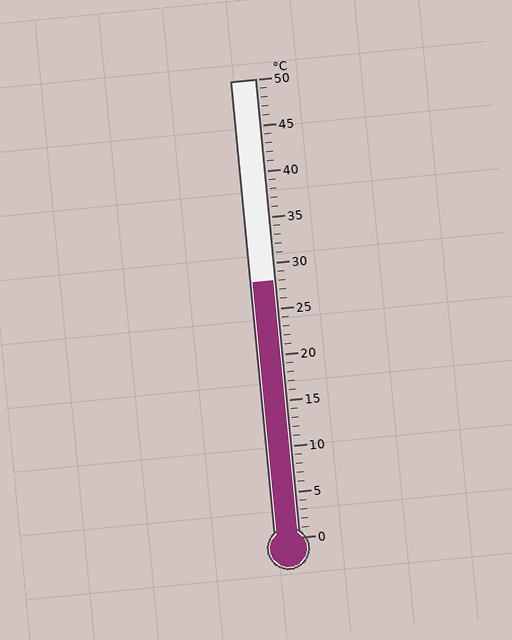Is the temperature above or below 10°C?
The temperature is above 10°C.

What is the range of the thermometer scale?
The thermometer scale ranges from 0°C to 50°C.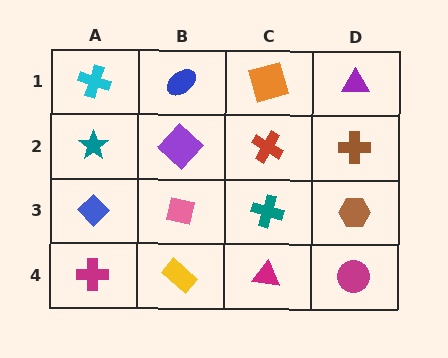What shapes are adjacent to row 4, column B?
A pink square (row 3, column B), a magenta cross (row 4, column A), a magenta triangle (row 4, column C).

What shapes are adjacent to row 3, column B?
A purple diamond (row 2, column B), a yellow rectangle (row 4, column B), a blue diamond (row 3, column A), a teal cross (row 3, column C).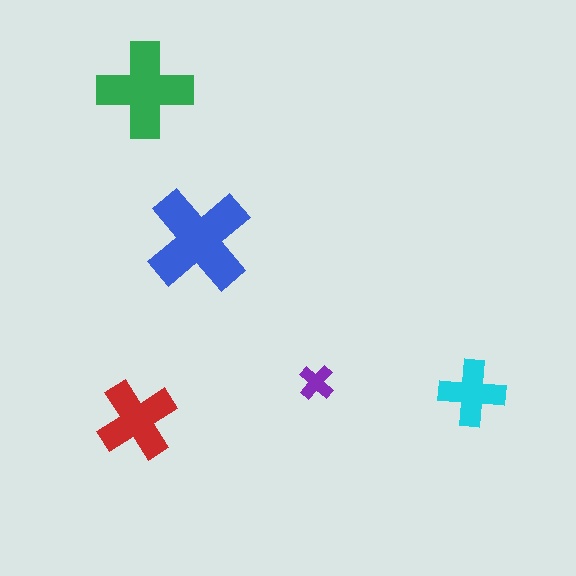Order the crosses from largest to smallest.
the blue one, the green one, the red one, the cyan one, the purple one.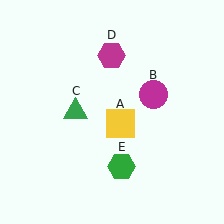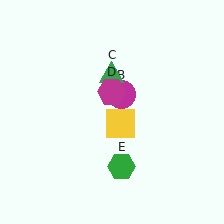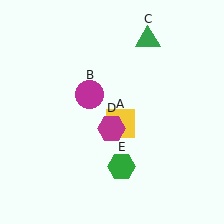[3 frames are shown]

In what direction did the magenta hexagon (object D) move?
The magenta hexagon (object D) moved down.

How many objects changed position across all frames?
3 objects changed position: magenta circle (object B), green triangle (object C), magenta hexagon (object D).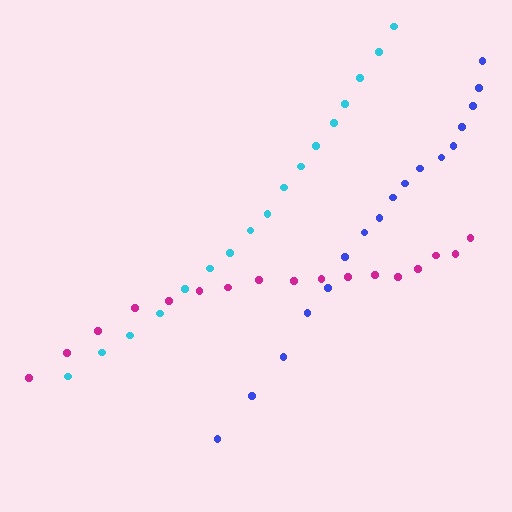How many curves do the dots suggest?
There are 3 distinct paths.